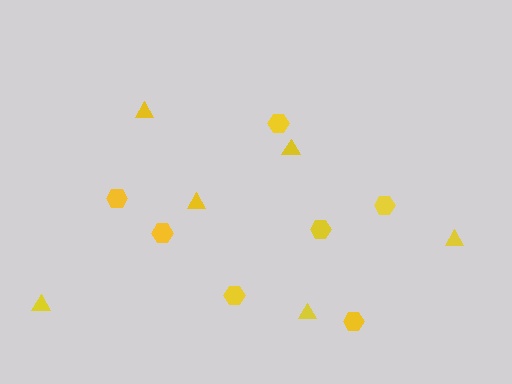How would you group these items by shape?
There are 2 groups: one group of hexagons (7) and one group of triangles (6).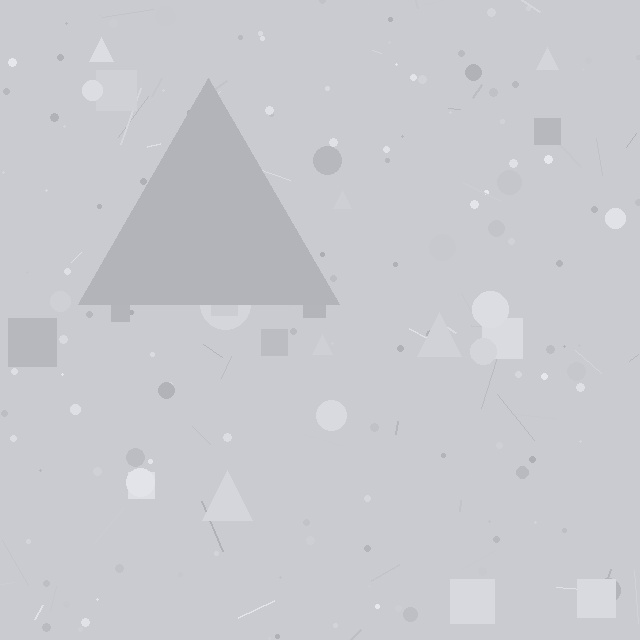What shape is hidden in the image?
A triangle is hidden in the image.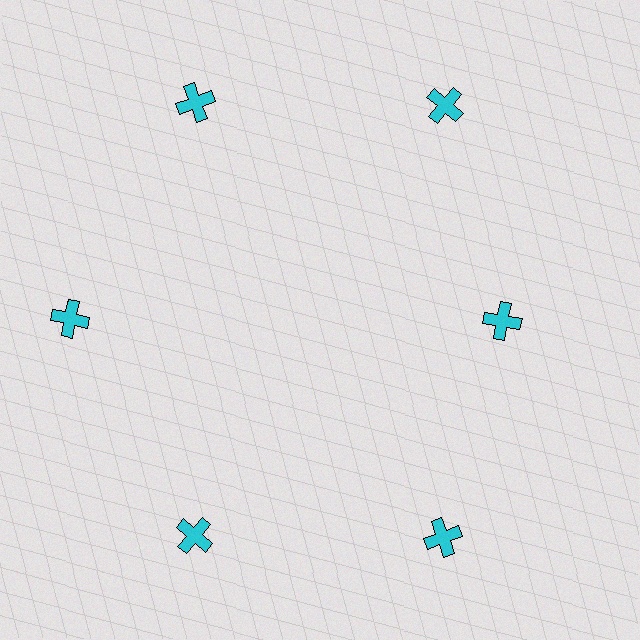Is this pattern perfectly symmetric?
No. The 6 cyan crosses are arranged in a ring, but one element near the 3 o'clock position is pulled inward toward the center, breaking the 6-fold rotational symmetry.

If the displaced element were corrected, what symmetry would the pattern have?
It would have 6-fold rotational symmetry — the pattern would map onto itself every 60 degrees.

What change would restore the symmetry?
The symmetry would be restored by moving it outward, back onto the ring so that all 6 crosses sit at equal angles and equal distance from the center.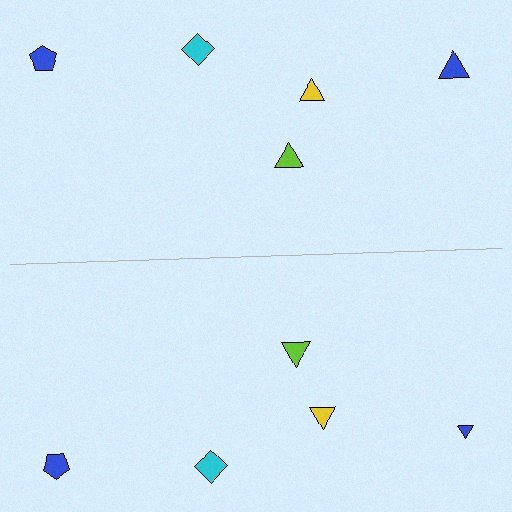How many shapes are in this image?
There are 10 shapes in this image.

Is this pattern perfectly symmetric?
No, the pattern is not perfectly symmetric. The blue triangle on the bottom side has a different size than its mirror counterpart.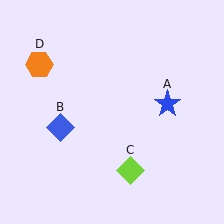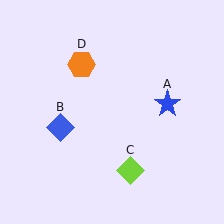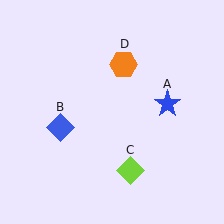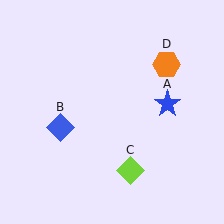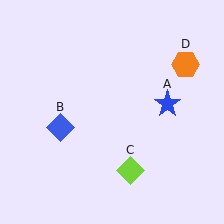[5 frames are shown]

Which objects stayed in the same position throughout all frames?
Blue star (object A) and blue diamond (object B) and lime diamond (object C) remained stationary.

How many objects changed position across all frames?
1 object changed position: orange hexagon (object D).